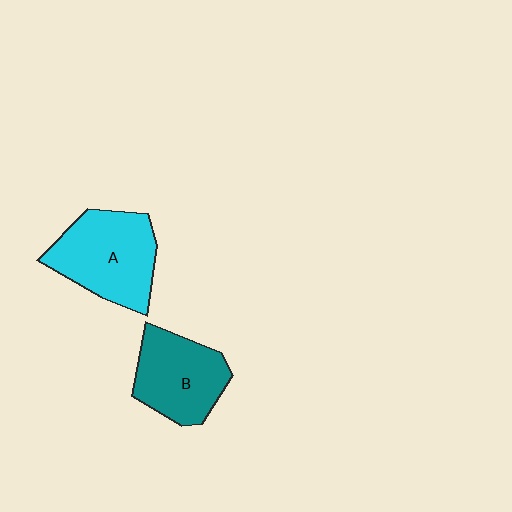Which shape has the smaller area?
Shape B (teal).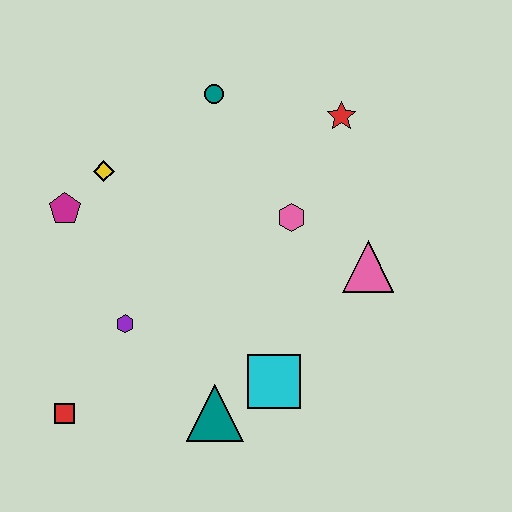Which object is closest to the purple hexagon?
The red square is closest to the purple hexagon.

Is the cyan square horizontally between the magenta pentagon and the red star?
Yes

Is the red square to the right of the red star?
No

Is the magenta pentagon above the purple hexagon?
Yes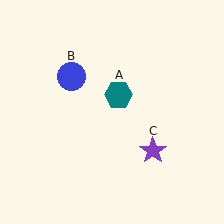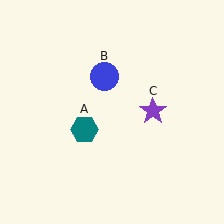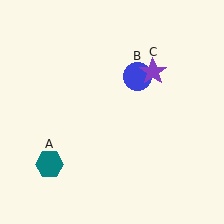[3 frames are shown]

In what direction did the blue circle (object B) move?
The blue circle (object B) moved right.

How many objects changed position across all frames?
3 objects changed position: teal hexagon (object A), blue circle (object B), purple star (object C).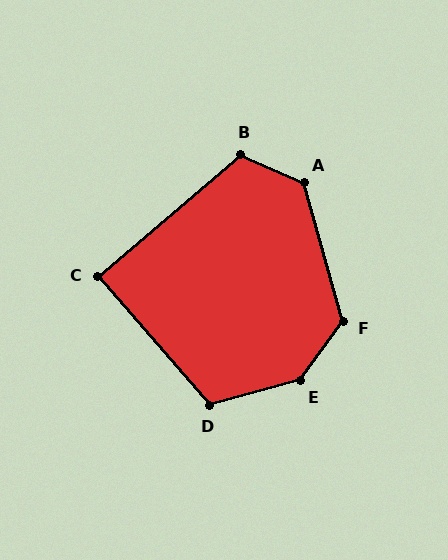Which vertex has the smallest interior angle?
C, at approximately 89 degrees.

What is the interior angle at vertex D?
Approximately 116 degrees (obtuse).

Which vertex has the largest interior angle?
E, at approximately 141 degrees.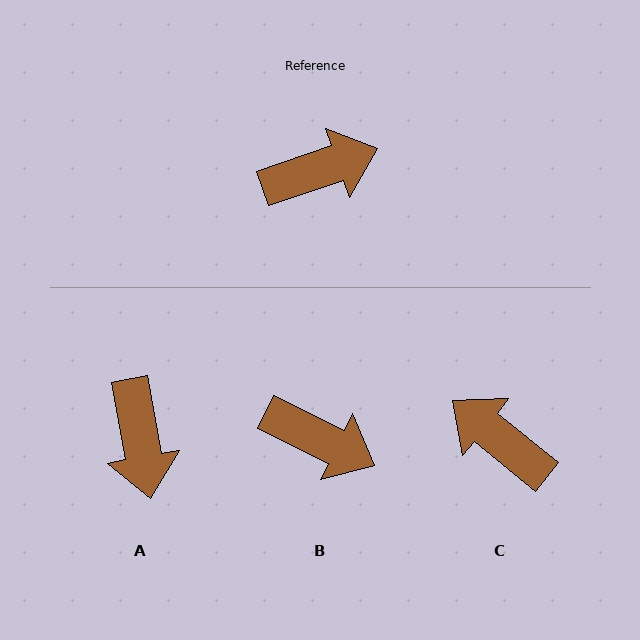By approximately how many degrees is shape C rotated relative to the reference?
Approximately 122 degrees counter-clockwise.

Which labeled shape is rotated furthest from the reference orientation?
C, about 122 degrees away.